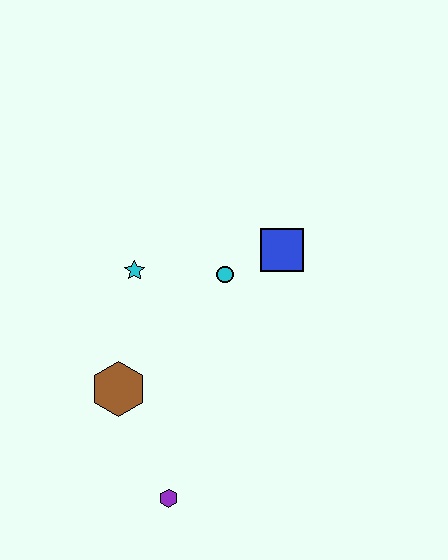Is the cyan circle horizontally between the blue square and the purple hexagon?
Yes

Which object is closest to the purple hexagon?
The brown hexagon is closest to the purple hexagon.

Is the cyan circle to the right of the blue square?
No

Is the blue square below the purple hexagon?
No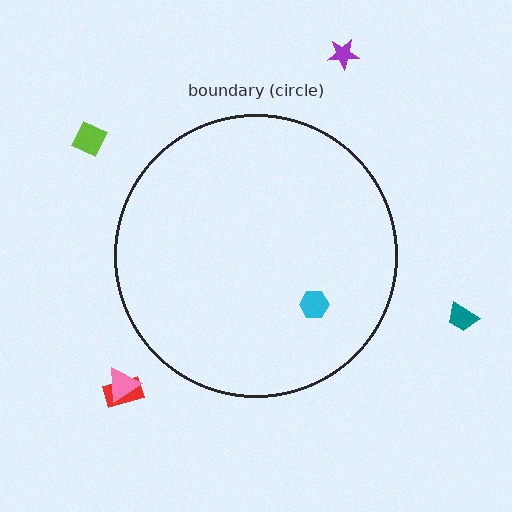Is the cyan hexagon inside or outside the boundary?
Inside.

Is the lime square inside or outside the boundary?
Outside.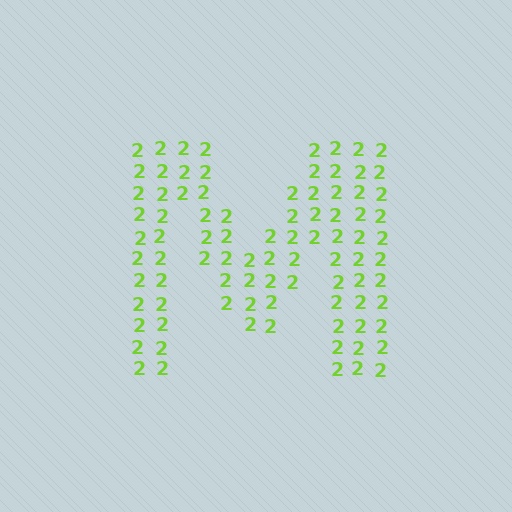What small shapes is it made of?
It is made of small digit 2's.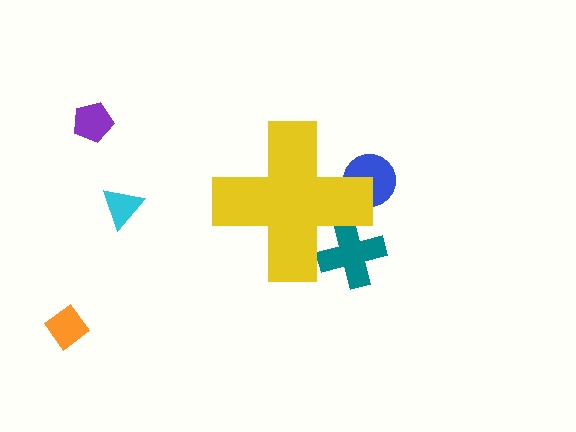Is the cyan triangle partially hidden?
No, the cyan triangle is fully visible.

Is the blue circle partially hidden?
Yes, the blue circle is partially hidden behind the yellow cross.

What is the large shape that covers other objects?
A yellow cross.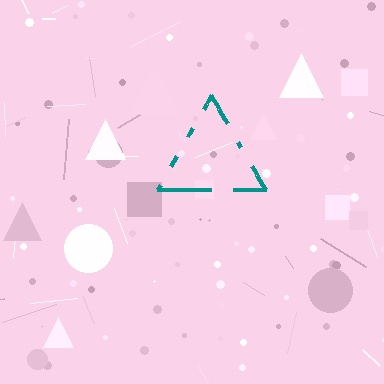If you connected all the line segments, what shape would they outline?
They would outline a triangle.